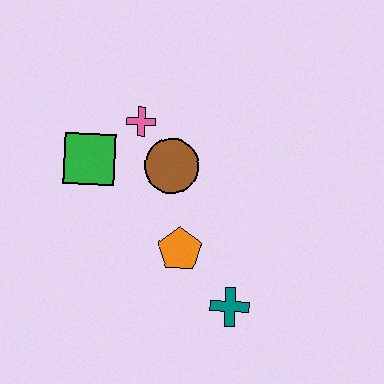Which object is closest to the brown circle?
The pink cross is closest to the brown circle.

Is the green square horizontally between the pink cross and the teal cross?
No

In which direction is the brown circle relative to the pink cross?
The brown circle is below the pink cross.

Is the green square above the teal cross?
Yes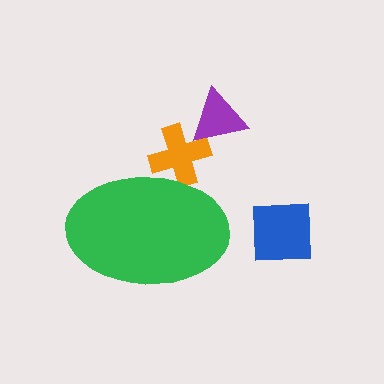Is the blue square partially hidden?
No, the blue square is fully visible.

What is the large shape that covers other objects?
A green ellipse.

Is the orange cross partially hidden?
Yes, the orange cross is partially hidden behind the green ellipse.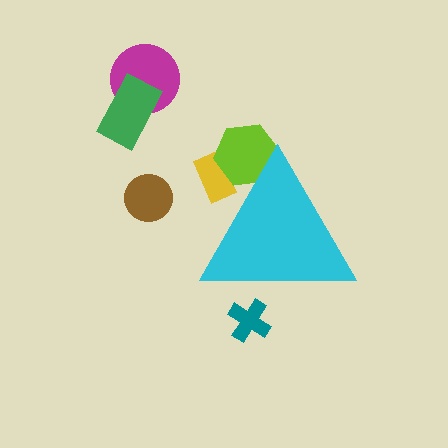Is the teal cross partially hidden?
Yes, the teal cross is partially hidden behind the cyan triangle.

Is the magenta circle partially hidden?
No, the magenta circle is fully visible.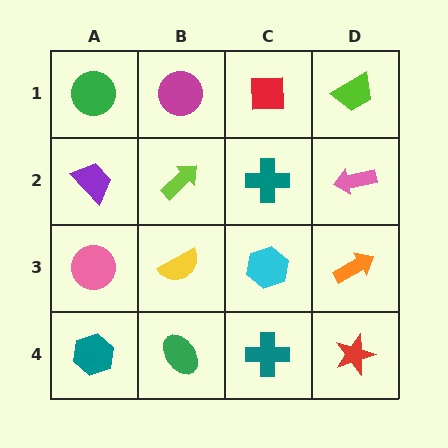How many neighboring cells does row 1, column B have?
3.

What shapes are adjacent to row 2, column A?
A green circle (row 1, column A), a pink circle (row 3, column A), a lime arrow (row 2, column B).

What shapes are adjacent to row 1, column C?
A teal cross (row 2, column C), a magenta circle (row 1, column B), a lime trapezoid (row 1, column D).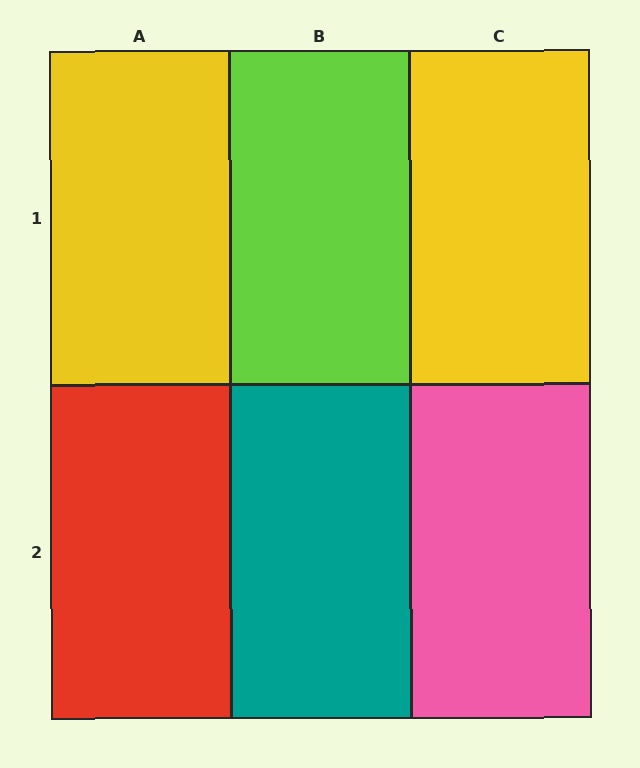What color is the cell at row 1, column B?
Lime.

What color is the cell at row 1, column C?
Yellow.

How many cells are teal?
1 cell is teal.